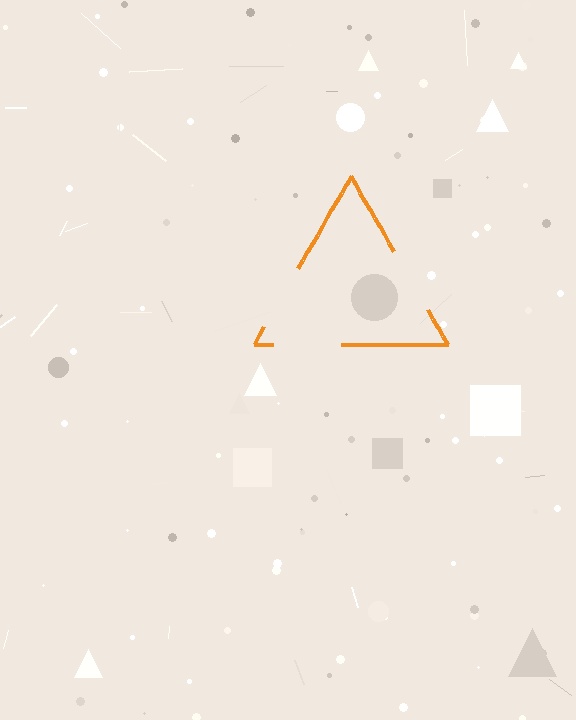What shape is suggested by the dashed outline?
The dashed outline suggests a triangle.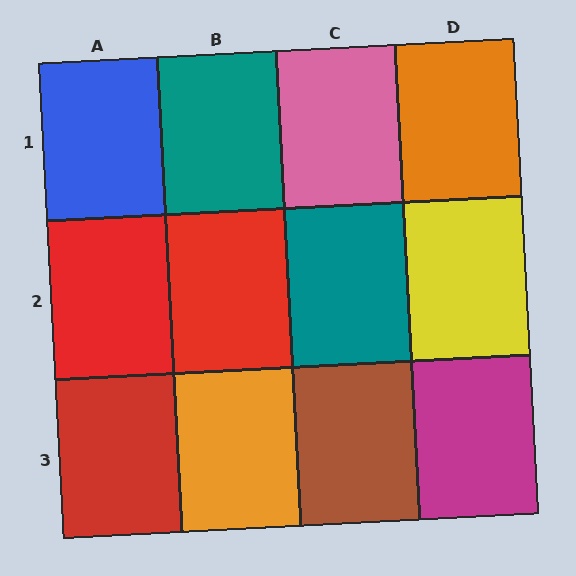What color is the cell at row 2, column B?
Red.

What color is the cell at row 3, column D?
Magenta.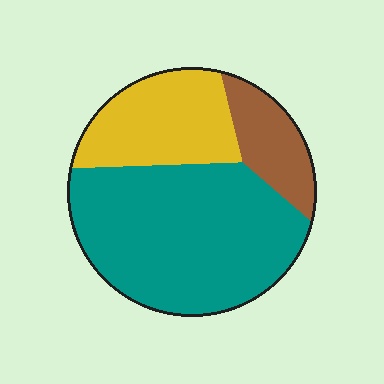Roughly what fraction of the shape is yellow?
Yellow covers around 25% of the shape.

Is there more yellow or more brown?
Yellow.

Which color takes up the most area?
Teal, at roughly 60%.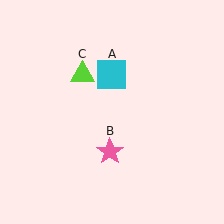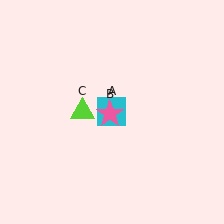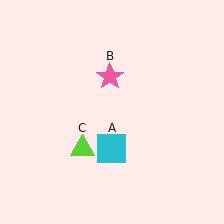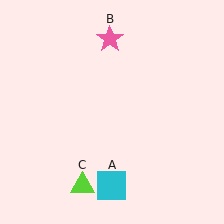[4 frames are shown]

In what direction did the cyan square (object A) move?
The cyan square (object A) moved down.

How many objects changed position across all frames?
3 objects changed position: cyan square (object A), pink star (object B), lime triangle (object C).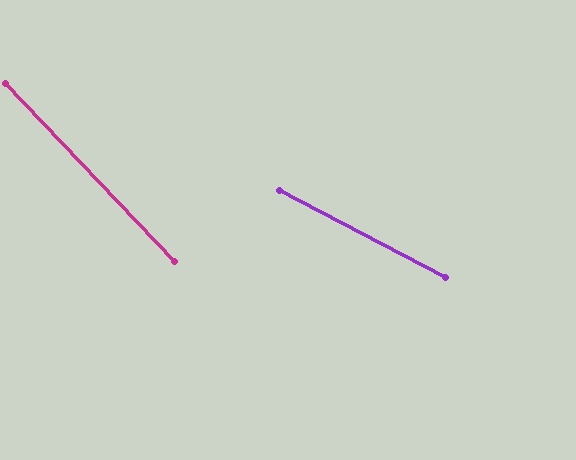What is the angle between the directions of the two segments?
Approximately 19 degrees.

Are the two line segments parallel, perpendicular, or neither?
Neither parallel nor perpendicular — they differ by about 19°.